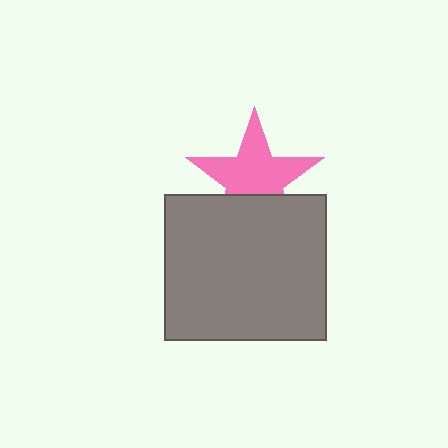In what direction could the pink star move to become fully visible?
The pink star could move up. That would shift it out from behind the gray rectangle entirely.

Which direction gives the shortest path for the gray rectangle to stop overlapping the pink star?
Moving down gives the shortest separation.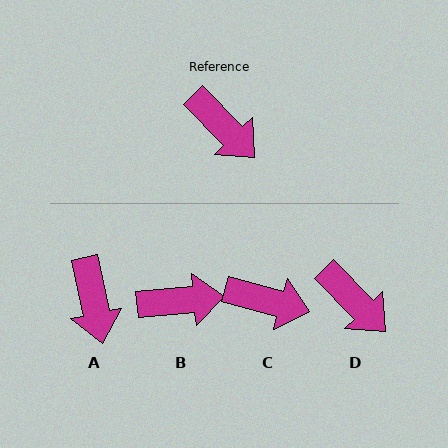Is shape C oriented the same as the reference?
No, it is off by about 31 degrees.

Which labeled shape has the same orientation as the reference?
D.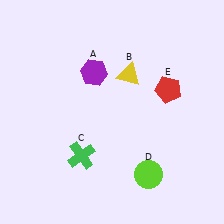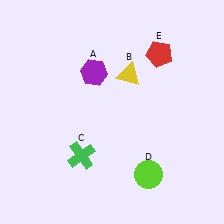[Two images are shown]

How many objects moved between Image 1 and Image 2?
1 object moved between the two images.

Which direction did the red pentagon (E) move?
The red pentagon (E) moved up.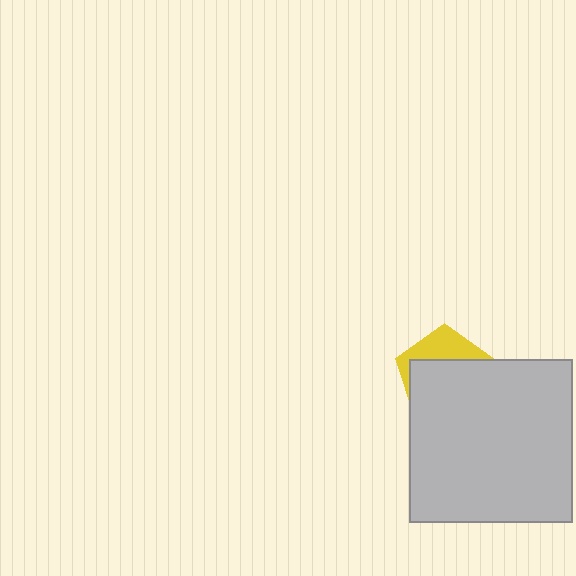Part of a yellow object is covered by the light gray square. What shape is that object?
It is a pentagon.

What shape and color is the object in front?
The object in front is a light gray square.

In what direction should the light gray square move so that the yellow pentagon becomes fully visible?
The light gray square should move down. That is the shortest direction to clear the overlap and leave the yellow pentagon fully visible.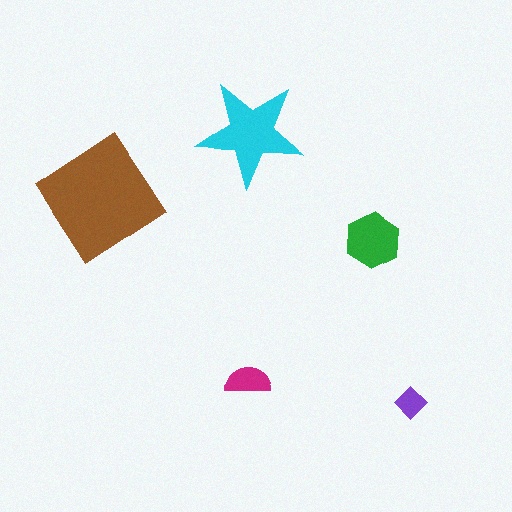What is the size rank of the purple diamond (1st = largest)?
5th.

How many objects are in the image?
There are 5 objects in the image.